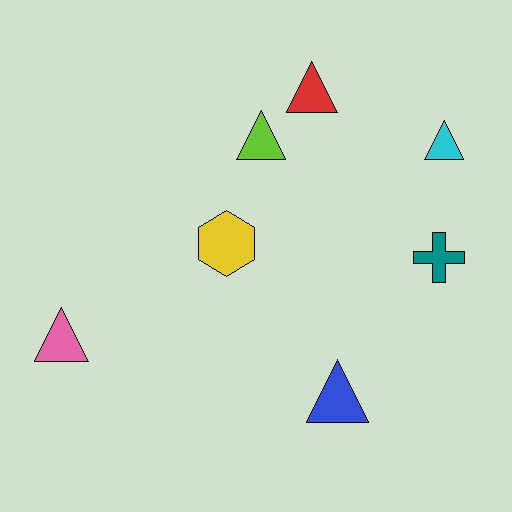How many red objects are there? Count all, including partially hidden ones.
There is 1 red object.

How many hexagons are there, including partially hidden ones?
There is 1 hexagon.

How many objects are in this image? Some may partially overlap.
There are 7 objects.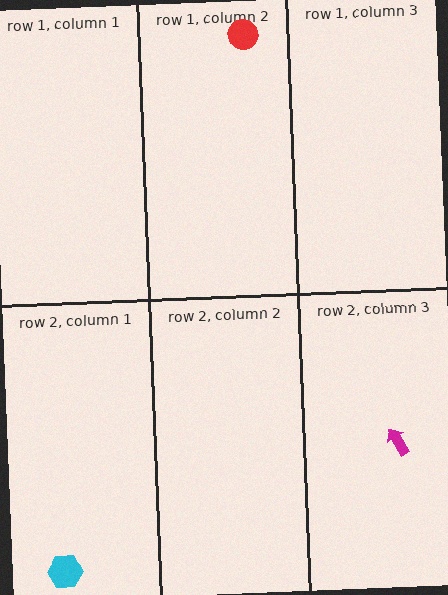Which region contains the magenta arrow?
The row 2, column 3 region.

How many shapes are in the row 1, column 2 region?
1.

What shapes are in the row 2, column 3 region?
The magenta arrow.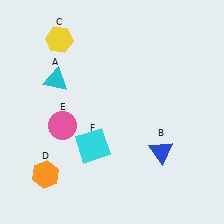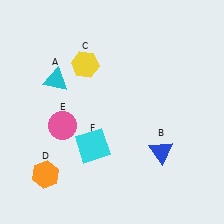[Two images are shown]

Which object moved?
The yellow hexagon (C) moved right.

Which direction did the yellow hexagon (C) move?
The yellow hexagon (C) moved right.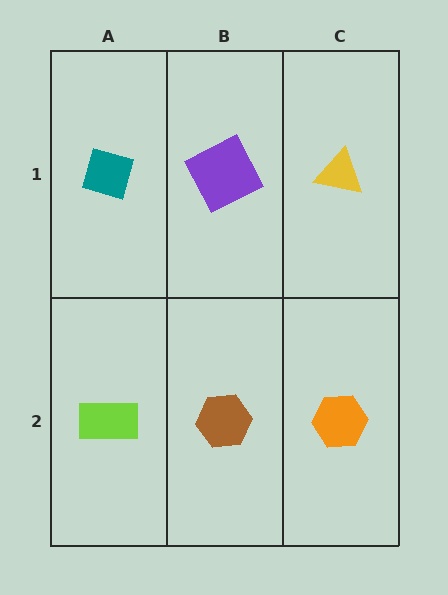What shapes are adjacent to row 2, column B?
A purple square (row 1, column B), a lime rectangle (row 2, column A), an orange hexagon (row 2, column C).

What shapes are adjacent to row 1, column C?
An orange hexagon (row 2, column C), a purple square (row 1, column B).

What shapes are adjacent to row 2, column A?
A teal diamond (row 1, column A), a brown hexagon (row 2, column B).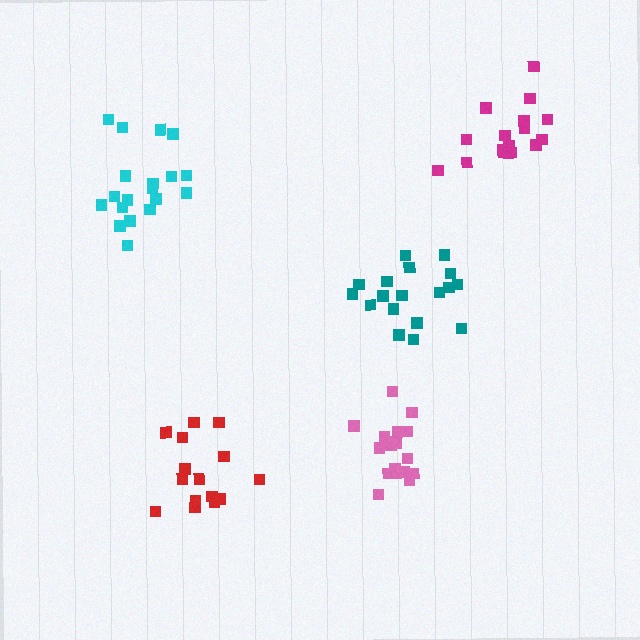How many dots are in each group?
Group 1: 18 dots, Group 2: 18 dots, Group 3: 15 dots, Group 4: 17 dots, Group 5: 19 dots (87 total).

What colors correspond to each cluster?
The clusters are colored: teal, pink, red, magenta, cyan.